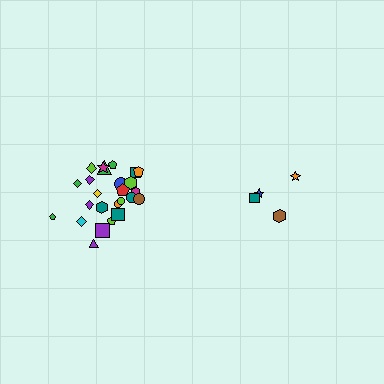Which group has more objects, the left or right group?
The left group.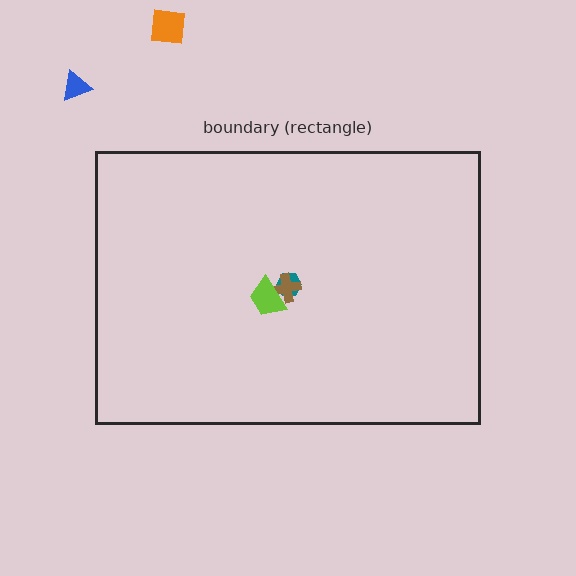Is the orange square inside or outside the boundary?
Outside.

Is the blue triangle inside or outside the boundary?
Outside.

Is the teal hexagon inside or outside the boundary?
Inside.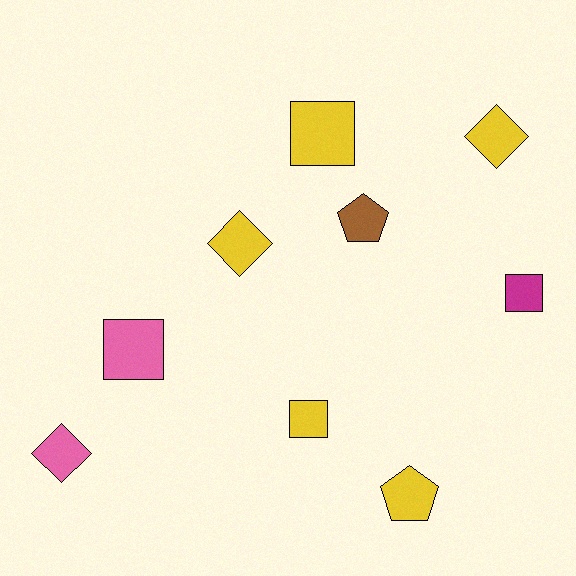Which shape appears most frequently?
Square, with 4 objects.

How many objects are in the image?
There are 9 objects.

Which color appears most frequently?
Yellow, with 5 objects.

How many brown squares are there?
There are no brown squares.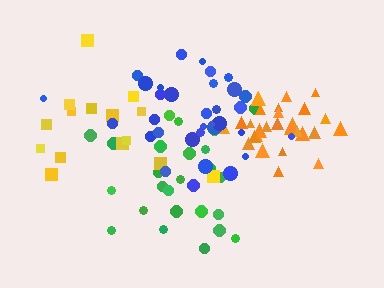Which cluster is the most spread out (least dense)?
Yellow.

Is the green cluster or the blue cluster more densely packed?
Blue.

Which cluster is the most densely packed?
Orange.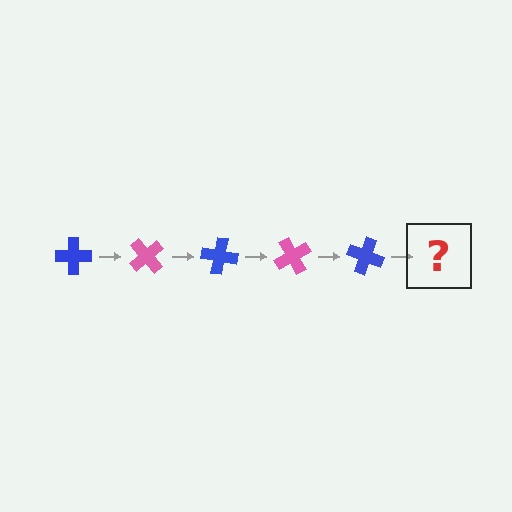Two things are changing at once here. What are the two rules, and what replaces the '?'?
The two rules are that it rotates 50 degrees each step and the color cycles through blue and pink. The '?' should be a pink cross, rotated 250 degrees from the start.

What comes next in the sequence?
The next element should be a pink cross, rotated 250 degrees from the start.